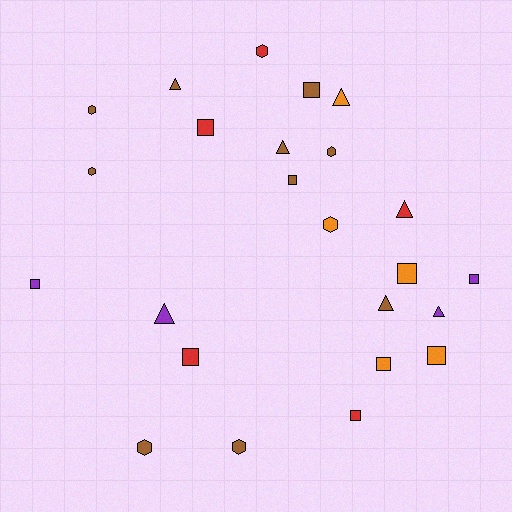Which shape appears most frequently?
Square, with 10 objects.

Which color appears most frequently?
Brown, with 10 objects.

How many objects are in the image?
There are 24 objects.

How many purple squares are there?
There are 2 purple squares.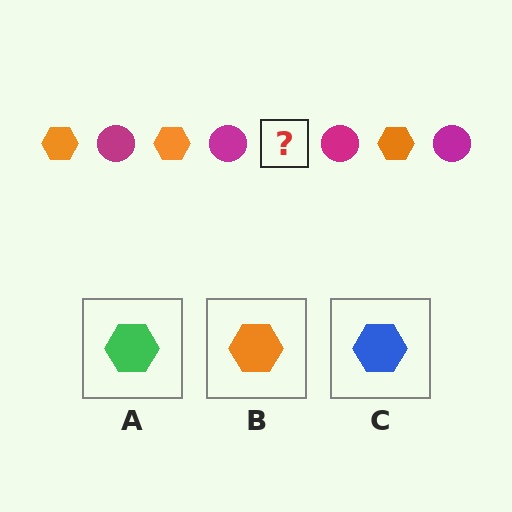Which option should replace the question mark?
Option B.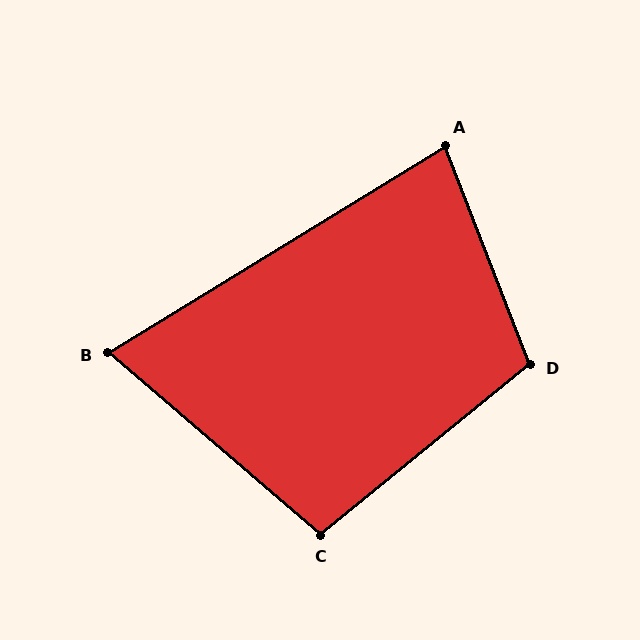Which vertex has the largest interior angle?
D, at approximately 108 degrees.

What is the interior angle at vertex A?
Approximately 80 degrees (acute).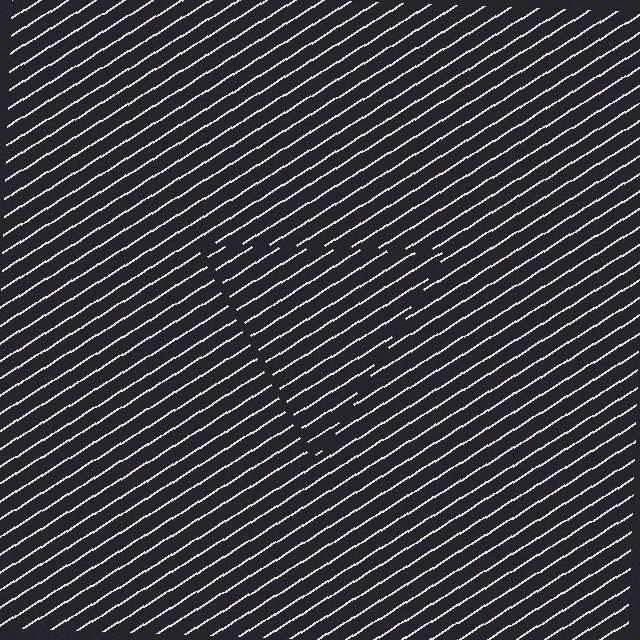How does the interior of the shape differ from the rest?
The interior of the shape contains the same grating, shifted by half a period — the contour is defined by the phase discontinuity where line-ends from the inner and outer gratings abut.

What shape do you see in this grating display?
An illusory triangle. The interior of the shape contains the same grating, shifted by half a period — the contour is defined by the phase discontinuity where line-ends from the inner and outer gratings abut.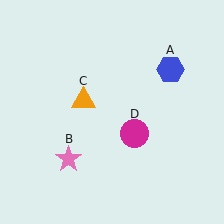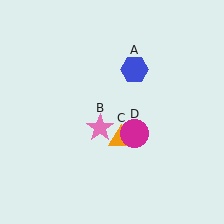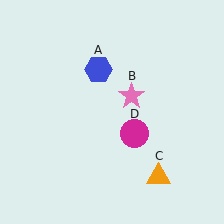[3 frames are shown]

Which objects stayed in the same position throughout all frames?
Magenta circle (object D) remained stationary.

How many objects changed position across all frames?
3 objects changed position: blue hexagon (object A), pink star (object B), orange triangle (object C).